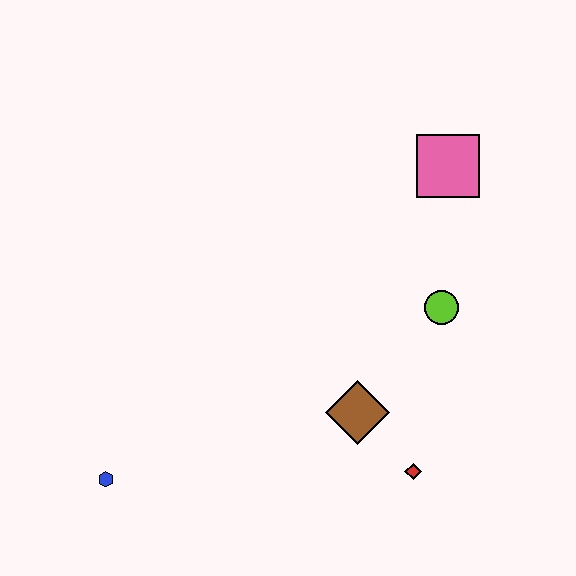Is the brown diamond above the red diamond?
Yes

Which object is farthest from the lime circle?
The blue hexagon is farthest from the lime circle.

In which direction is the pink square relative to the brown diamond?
The pink square is above the brown diamond.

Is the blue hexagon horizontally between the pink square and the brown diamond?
No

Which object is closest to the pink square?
The lime circle is closest to the pink square.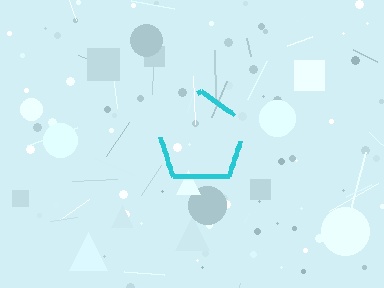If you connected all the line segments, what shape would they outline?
They would outline a pentagon.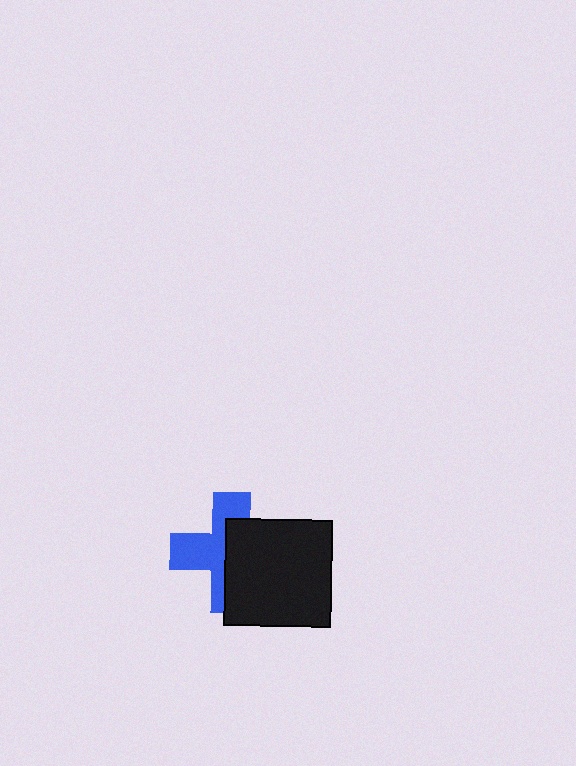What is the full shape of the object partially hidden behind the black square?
The partially hidden object is a blue cross.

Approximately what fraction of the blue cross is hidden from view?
Roughly 52% of the blue cross is hidden behind the black square.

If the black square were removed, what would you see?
You would see the complete blue cross.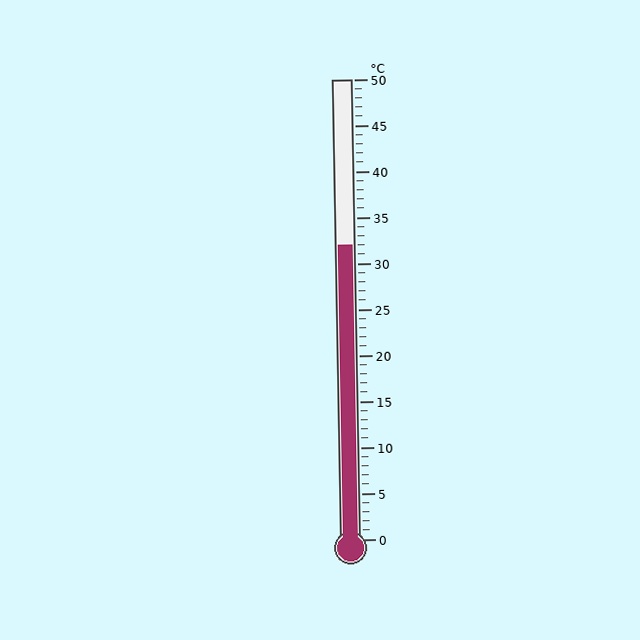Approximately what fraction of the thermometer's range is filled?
The thermometer is filled to approximately 65% of its range.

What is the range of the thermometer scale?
The thermometer scale ranges from 0°C to 50°C.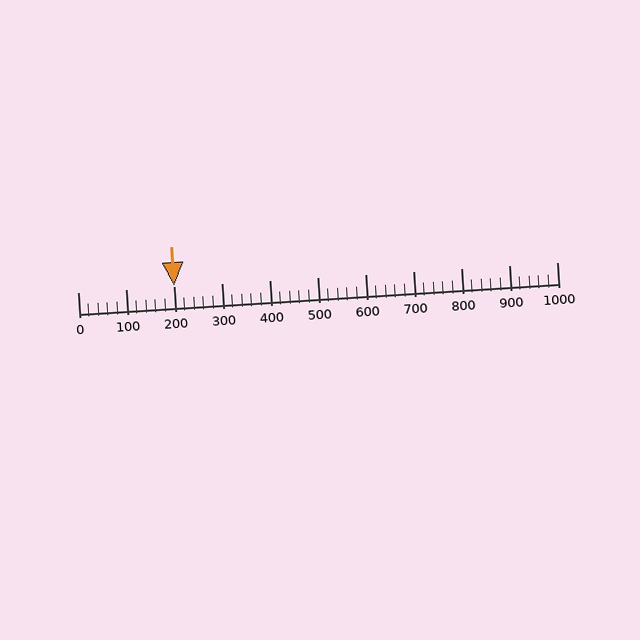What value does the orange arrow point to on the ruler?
The orange arrow points to approximately 200.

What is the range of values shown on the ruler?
The ruler shows values from 0 to 1000.